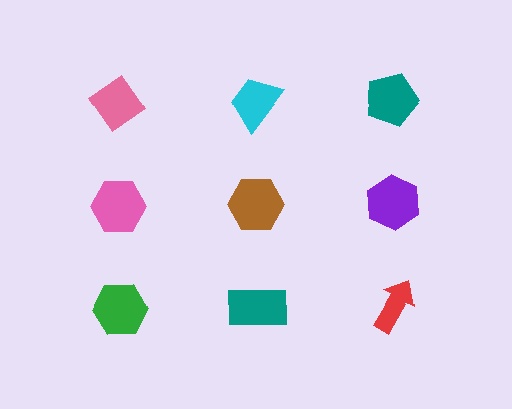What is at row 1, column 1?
A pink diamond.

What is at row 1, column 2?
A cyan trapezoid.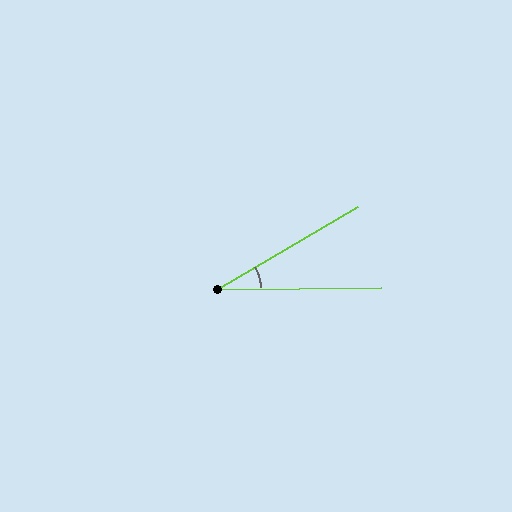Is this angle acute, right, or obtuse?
It is acute.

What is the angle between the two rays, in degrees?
Approximately 30 degrees.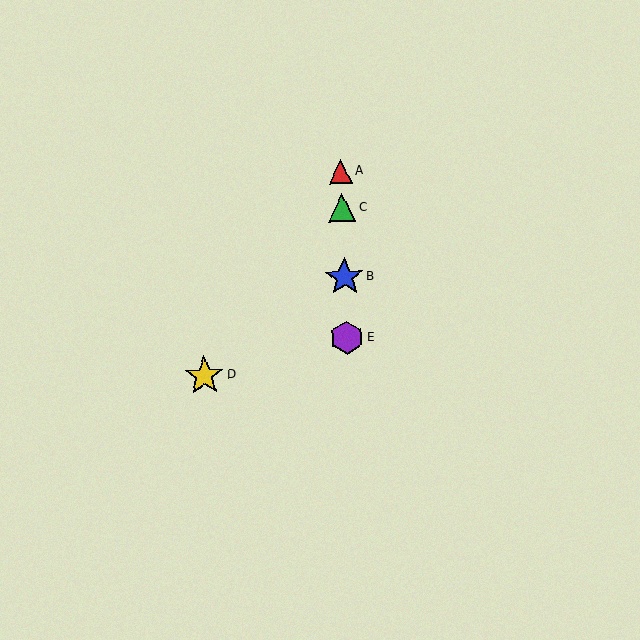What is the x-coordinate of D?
Object D is at x≈204.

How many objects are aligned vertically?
4 objects (A, B, C, E) are aligned vertically.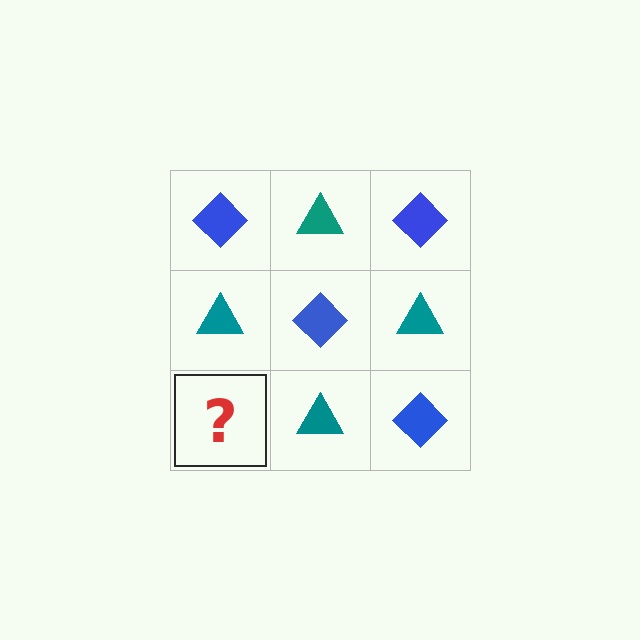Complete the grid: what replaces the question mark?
The question mark should be replaced with a blue diamond.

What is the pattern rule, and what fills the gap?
The rule is that it alternates blue diamond and teal triangle in a checkerboard pattern. The gap should be filled with a blue diamond.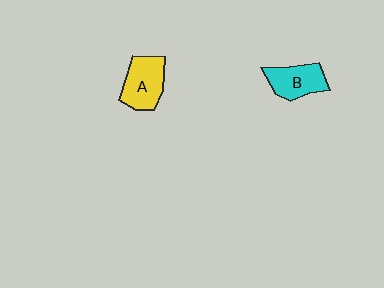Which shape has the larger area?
Shape A (yellow).